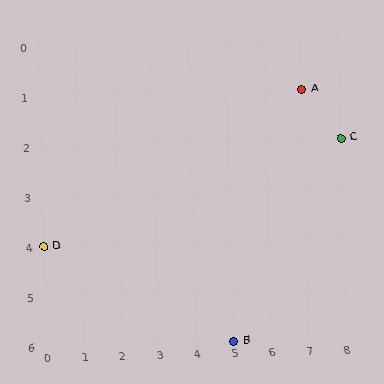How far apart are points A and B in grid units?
Points A and B are 2 columns and 5 rows apart (about 5.4 grid units diagonally).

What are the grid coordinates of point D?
Point D is at grid coordinates (0, 4).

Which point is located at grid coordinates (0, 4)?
Point D is at (0, 4).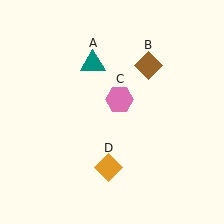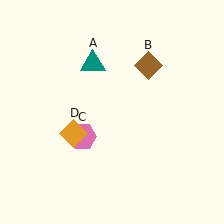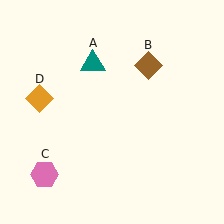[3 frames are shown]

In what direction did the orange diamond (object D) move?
The orange diamond (object D) moved up and to the left.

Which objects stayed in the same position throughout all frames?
Teal triangle (object A) and brown diamond (object B) remained stationary.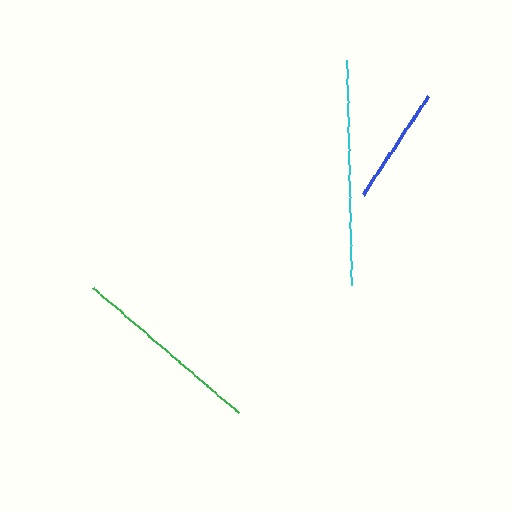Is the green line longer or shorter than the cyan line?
The cyan line is longer than the green line.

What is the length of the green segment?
The green segment is approximately 192 pixels long.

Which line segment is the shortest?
The blue line is the shortest at approximately 117 pixels.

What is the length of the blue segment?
The blue segment is approximately 117 pixels long.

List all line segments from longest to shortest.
From longest to shortest: cyan, green, blue.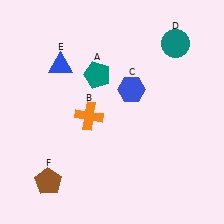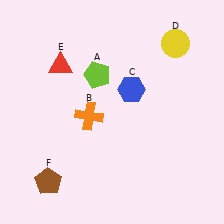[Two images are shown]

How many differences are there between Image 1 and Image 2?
There are 3 differences between the two images.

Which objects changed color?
A changed from teal to lime. D changed from teal to yellow. E changed from blue to red.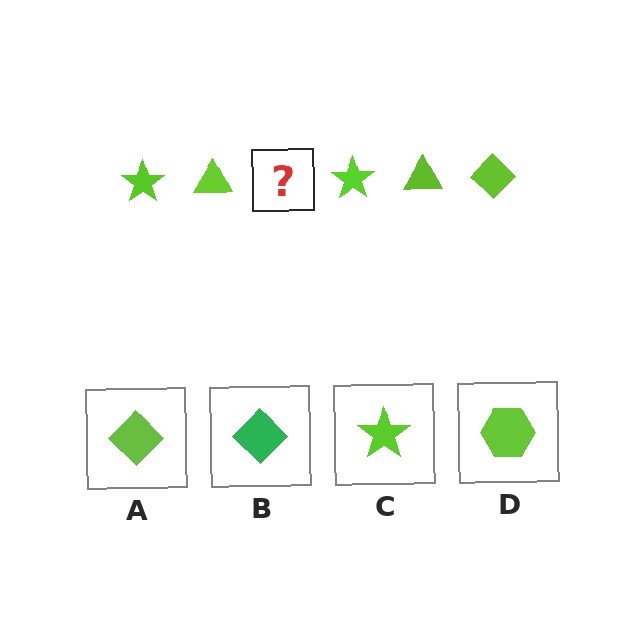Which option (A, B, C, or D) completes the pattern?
A.